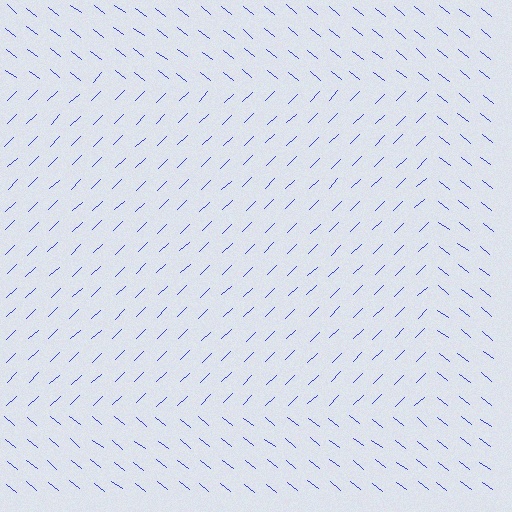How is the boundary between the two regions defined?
The boundary is defined purely by a change in line orientation (approximately 82 degrees difference). All lines are the same color and thickness.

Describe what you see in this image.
The image is filled with small blue line segments. A rectangle region in the image has lines oriented differently from the surrounding lines, creating a visible texture boundary.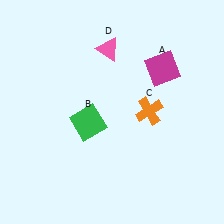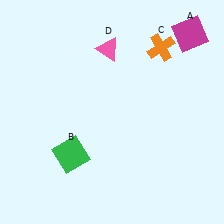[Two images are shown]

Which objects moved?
The objects that moved are: the magenta square (A), the green square (B), the orange cross (C).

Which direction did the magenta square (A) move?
The magenta square (A) moved up.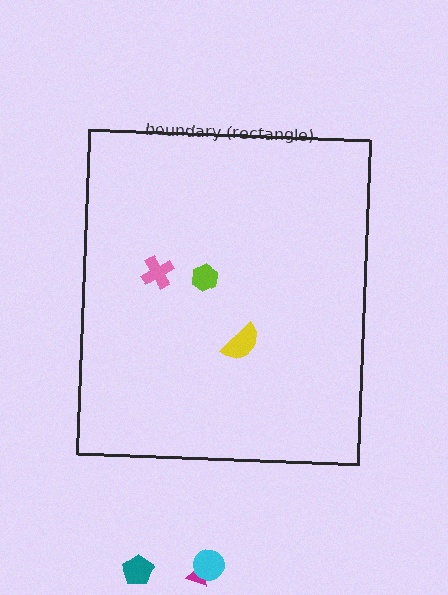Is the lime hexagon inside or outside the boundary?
Inside.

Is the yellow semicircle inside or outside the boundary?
Inside.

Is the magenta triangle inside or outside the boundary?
Outside.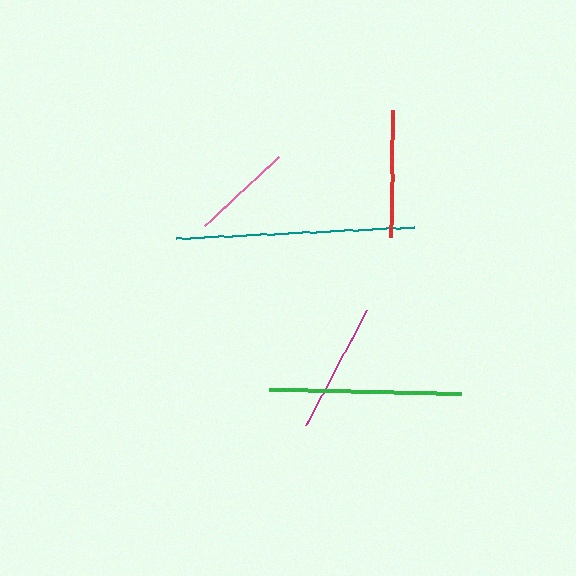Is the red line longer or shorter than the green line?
The green line is longer than the red line.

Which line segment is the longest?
The teal line is the longest at approximately 239 pixels.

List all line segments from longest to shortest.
From longest to shortest: teal, green, magenta, red, pink.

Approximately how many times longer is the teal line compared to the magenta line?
The teal line is approximately 1.8 times the length of the magenta line.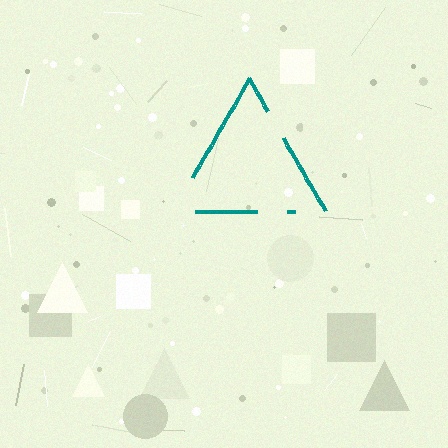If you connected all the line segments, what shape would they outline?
They would outline a triangle.